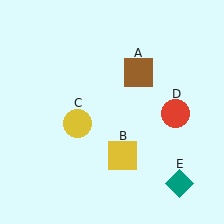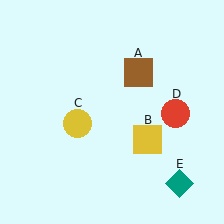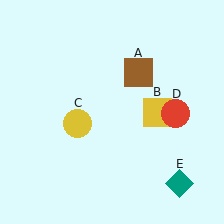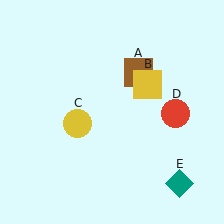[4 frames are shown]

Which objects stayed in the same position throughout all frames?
Brown square (object A) and yellow circle (object C) and red circle (object D) and teal diamond (object E) remained stationary.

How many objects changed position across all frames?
1 object changed position: yellow square (object B).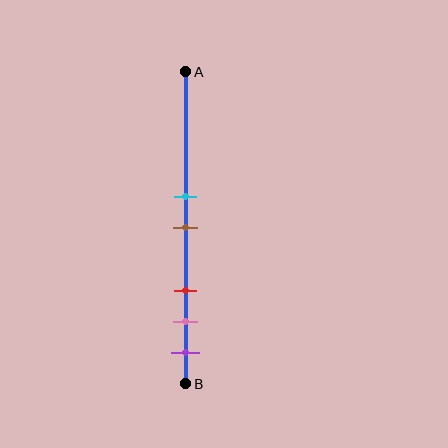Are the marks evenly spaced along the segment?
No, the marks are not evenly spaced.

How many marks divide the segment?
There are 5 marks dividing the segment.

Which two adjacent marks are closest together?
The cyan and brown marks are the closest adjacent pair.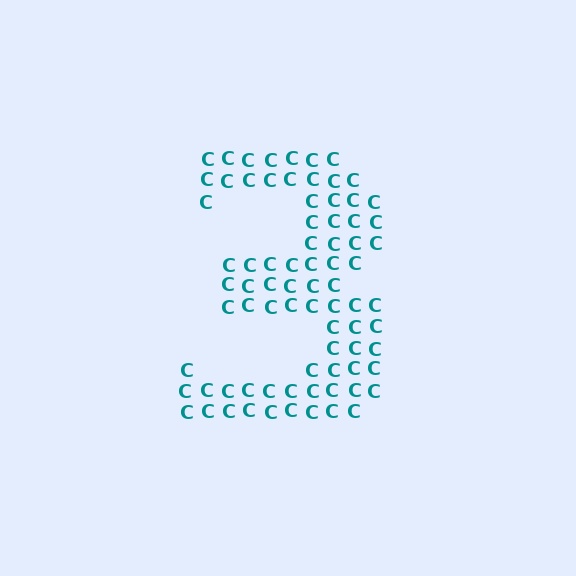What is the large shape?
The large shape is the digit 3.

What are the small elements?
The small elements are letter C's.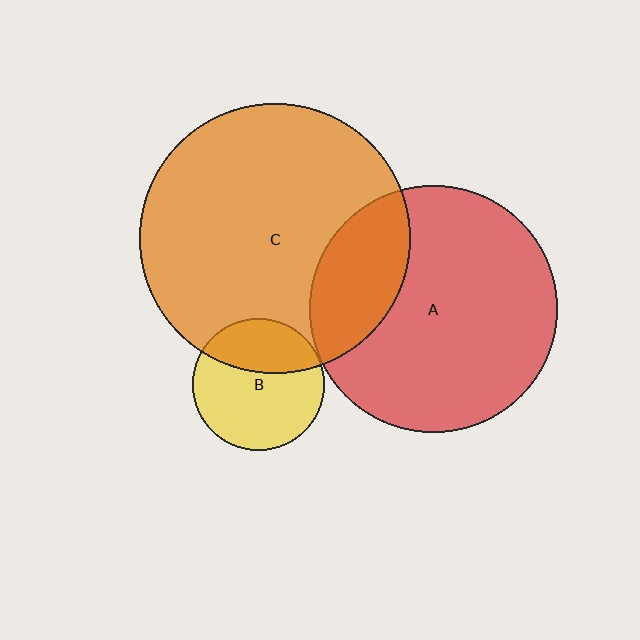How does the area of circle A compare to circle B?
Approximately 3.5 times.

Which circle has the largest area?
Circle C (orange).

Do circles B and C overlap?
Yes.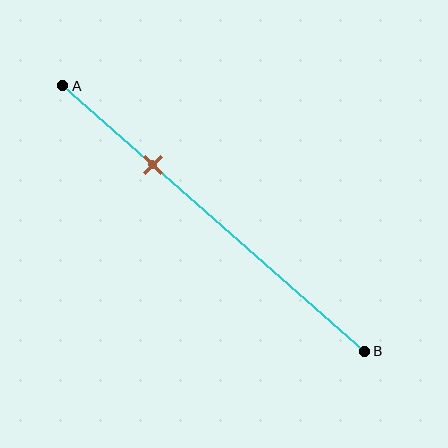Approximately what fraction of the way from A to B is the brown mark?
The brown mark is approximately 30% of the way from A to B.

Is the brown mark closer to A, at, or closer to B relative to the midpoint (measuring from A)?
The brown mark is closer to point A than the midpoint of segment AB.